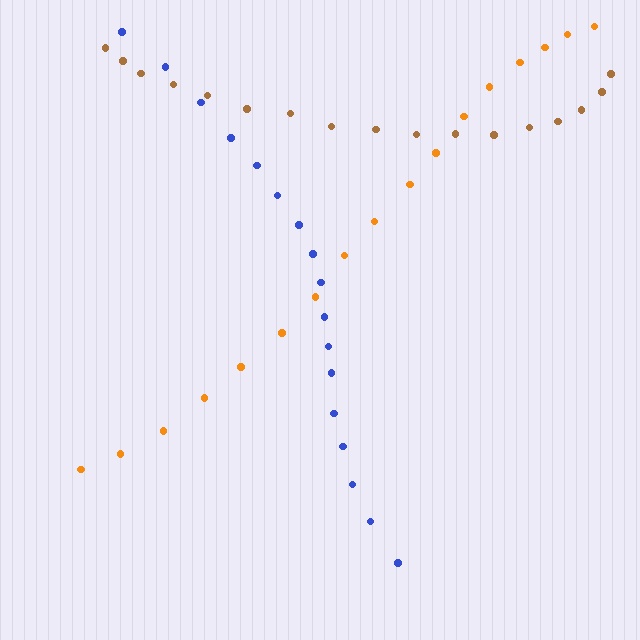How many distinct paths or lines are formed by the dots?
There are 3 distinct paths.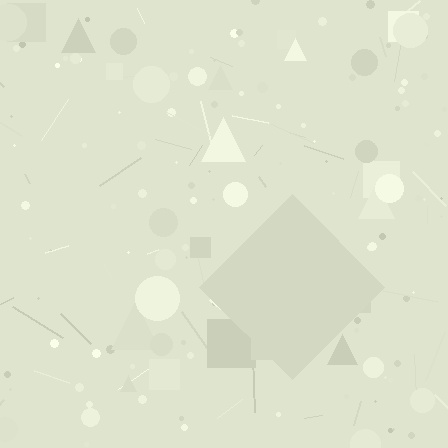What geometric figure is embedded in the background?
A diamond is embedded in the background.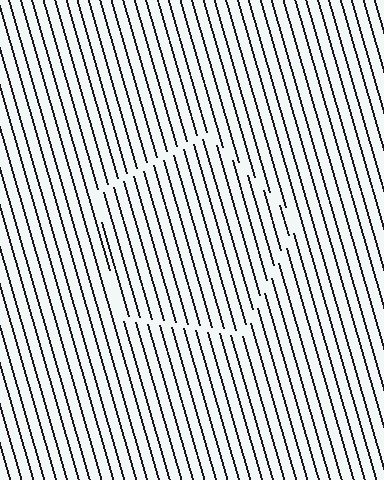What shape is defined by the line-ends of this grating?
An illusory pentagon. The interior of the shape contains the same grating, shifted by half a period — the contour is defined by the phase discontinuity where line-ends from the inner and outer gratings abut.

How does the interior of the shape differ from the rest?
The interior of the shape contains the same grating, shifted by half a period — the contour is defined by the phase discontinuity where line-ends from the inner and outer gratings abut.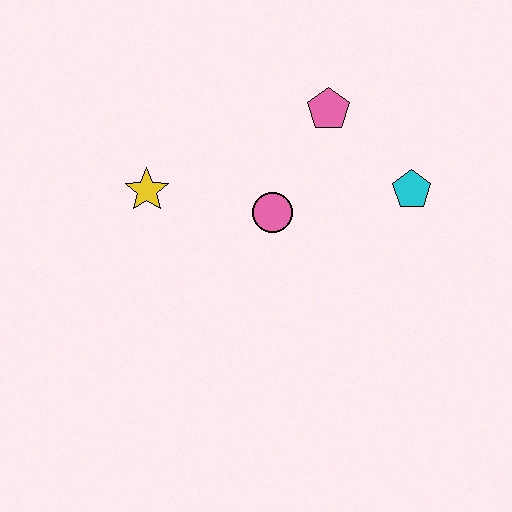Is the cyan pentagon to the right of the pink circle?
Yes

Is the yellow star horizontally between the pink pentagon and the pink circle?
No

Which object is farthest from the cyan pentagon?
The yellow star is farthest from the cyan pentagon.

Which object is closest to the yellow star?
The pink circle is closest to the yellow star.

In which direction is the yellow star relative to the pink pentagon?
The yellow star is to the left of the pink pentagon.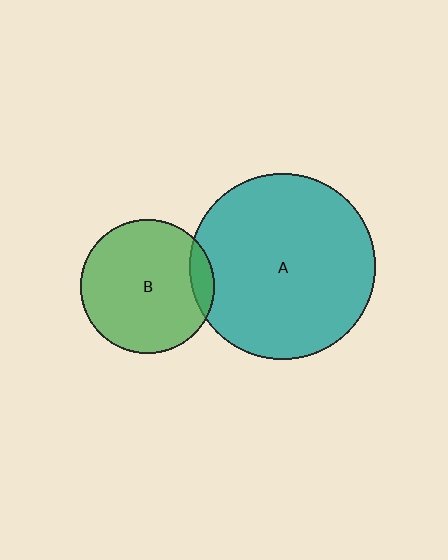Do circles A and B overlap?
Yes.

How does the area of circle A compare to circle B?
Approximately 1.9 times.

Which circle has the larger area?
Circle A (teal).